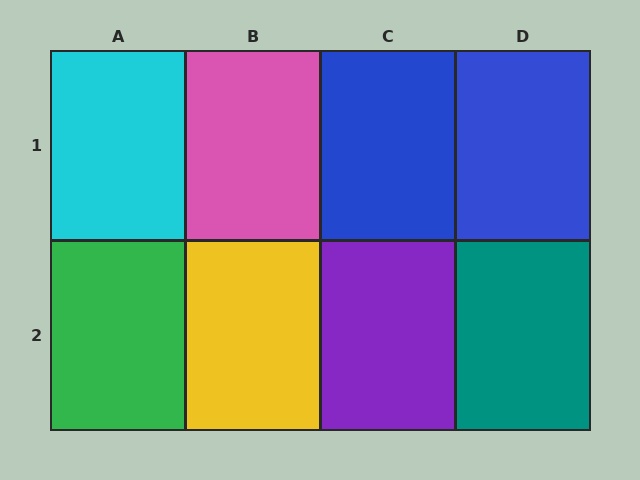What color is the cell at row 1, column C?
Blue.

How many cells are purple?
1 cell is purple.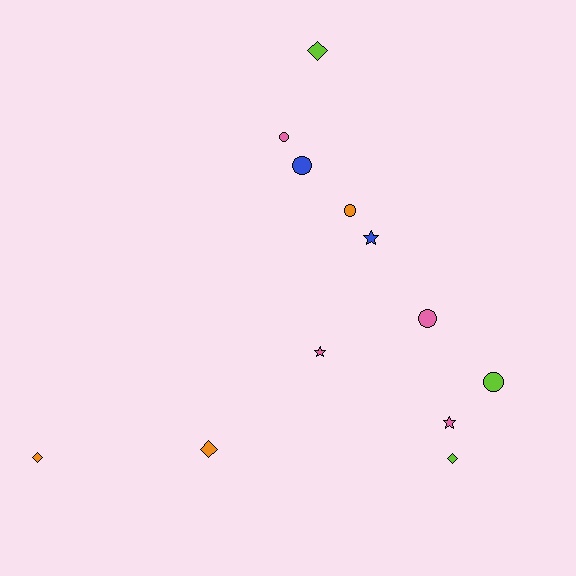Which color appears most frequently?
Pink, with 4 objects.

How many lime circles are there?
There is 1 lime circle.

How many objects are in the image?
There are 12 objects.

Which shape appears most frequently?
Circle, with 5 objects.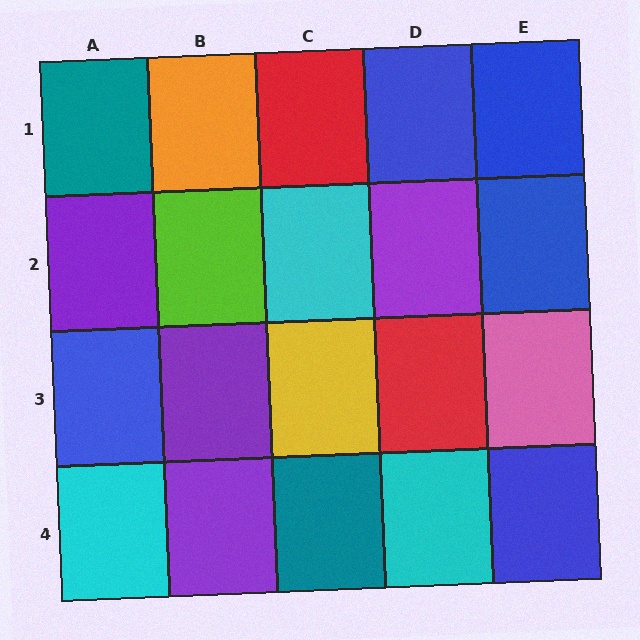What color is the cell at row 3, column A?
Blue.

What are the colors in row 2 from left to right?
Purple, lime, cyan, purple, blue.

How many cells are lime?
1 cell is lime.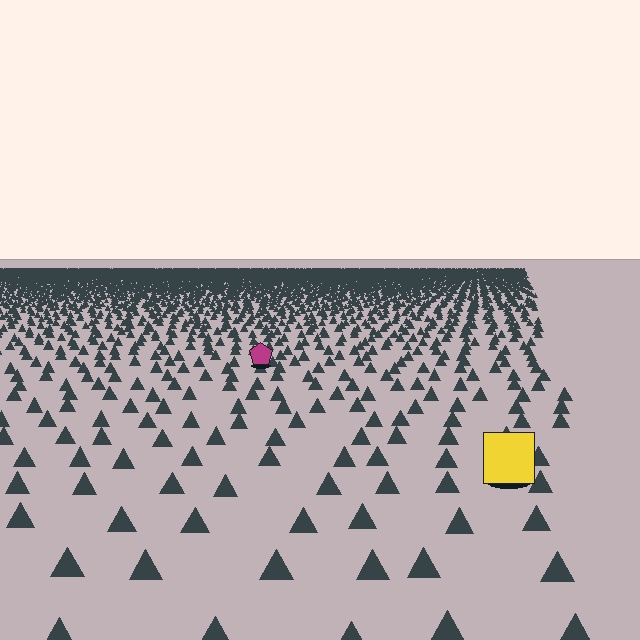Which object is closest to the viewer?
The yellow square is closest. The texture marks near it are larger and more spread out.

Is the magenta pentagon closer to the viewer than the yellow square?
No. The yellow square is closer — you can tell from the texture gradient: the ground texture is coarser near it.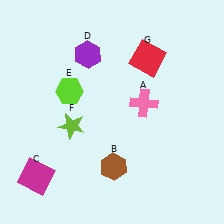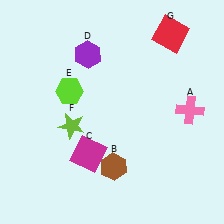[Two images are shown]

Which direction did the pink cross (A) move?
The pink cross (A) moved right.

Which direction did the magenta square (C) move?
The magenta square (C) moved right.